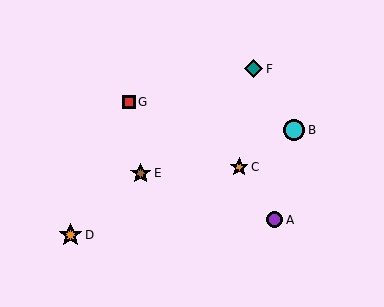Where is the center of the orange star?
The center of the orange star is at (71, 235).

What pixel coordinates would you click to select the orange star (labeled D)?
Click at (71, 235) to select the orange star D.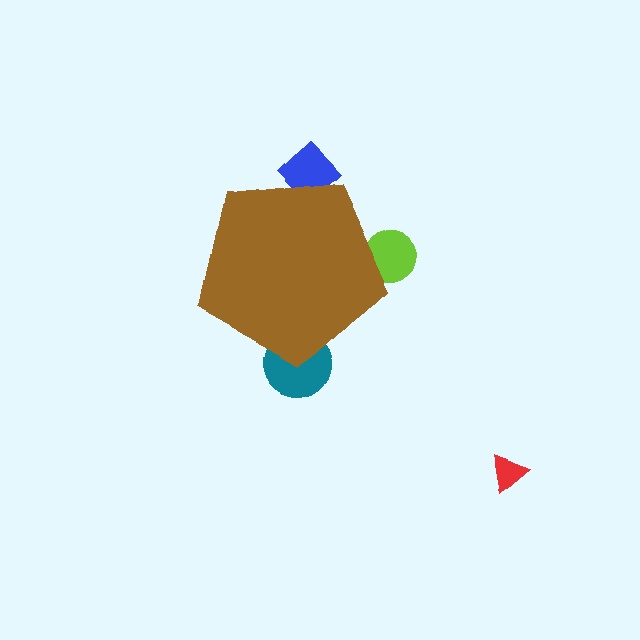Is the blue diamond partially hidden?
Yes, the blue diamond is partially hidden behind the brown pentagon.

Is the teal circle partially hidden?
Yes, the teal circle is partially hidden behind the brown pentagon.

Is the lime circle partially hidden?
Yes, the lime circle is partially hidden behind the brown pentagon.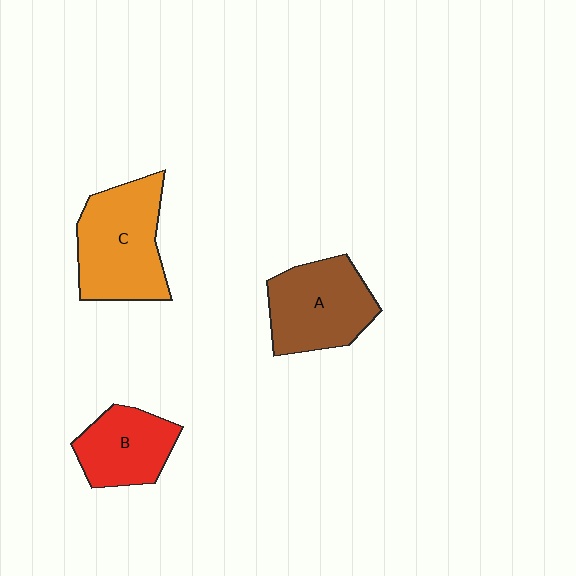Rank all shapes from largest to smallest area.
From largest to smallest: C (orange), A (brown), B (red).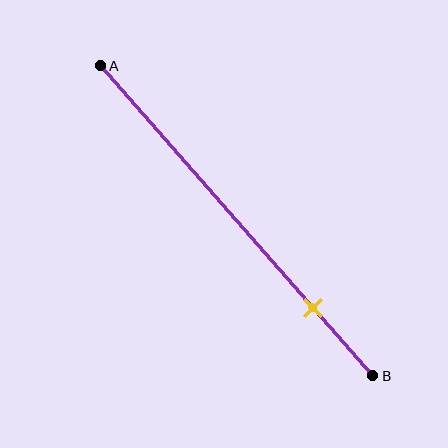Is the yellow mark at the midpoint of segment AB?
No, the mark is at about 80% from A, not at the 50% midpoint.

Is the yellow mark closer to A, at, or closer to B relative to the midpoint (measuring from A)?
The yellow mark is closer to point B than the midpoint of segment AB.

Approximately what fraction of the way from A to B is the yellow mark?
The yellow mark is approximately 80% of the way from A to B.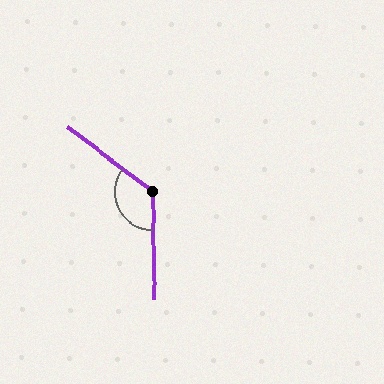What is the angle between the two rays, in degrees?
Approximately 128 degrees.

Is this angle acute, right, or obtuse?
It is obtuse.